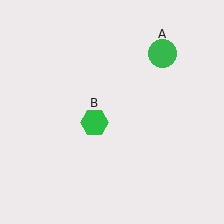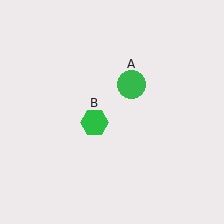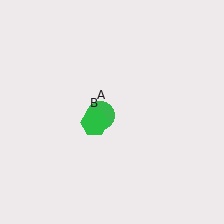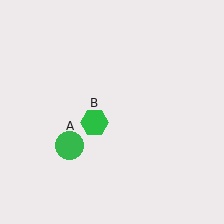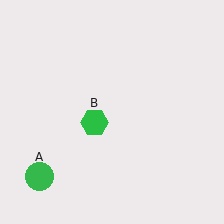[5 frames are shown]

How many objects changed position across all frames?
1 object changed position: green circle (object A).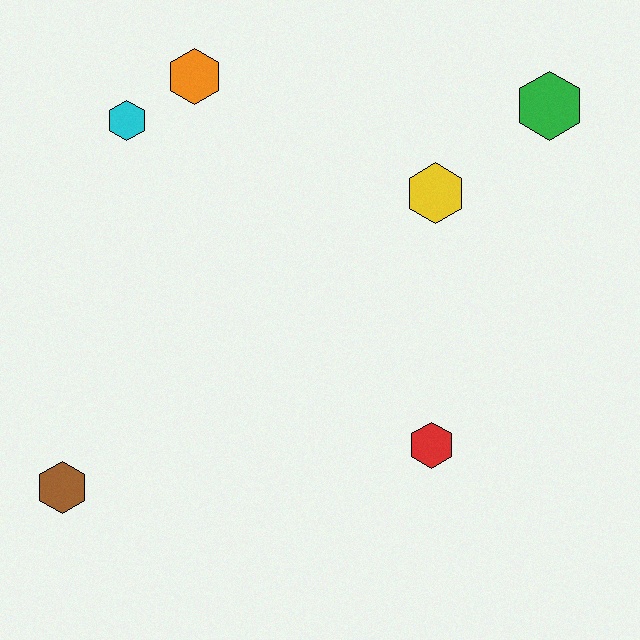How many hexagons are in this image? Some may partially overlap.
There are 6 hexagons.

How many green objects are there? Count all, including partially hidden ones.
There is 1 green object.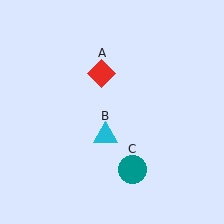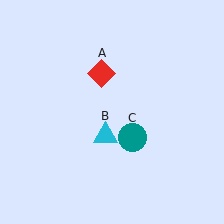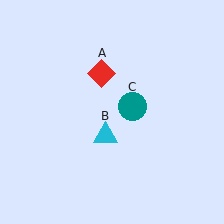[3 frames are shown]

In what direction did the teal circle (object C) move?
The teal circle (object C) moved up.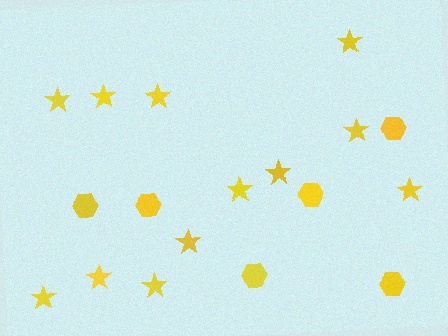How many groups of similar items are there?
There are 2 groups: one group of stars (12) and one group of hexagons (6).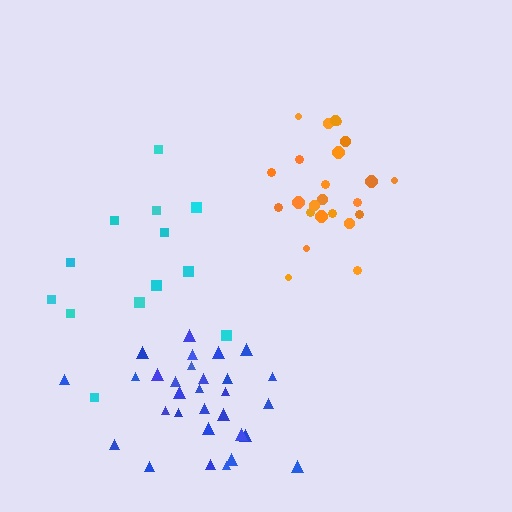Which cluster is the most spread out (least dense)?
Cyan.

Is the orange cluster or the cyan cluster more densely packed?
Orange.